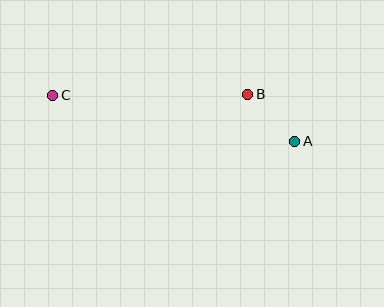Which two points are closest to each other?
Points A and B are closest to each other.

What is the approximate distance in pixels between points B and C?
The distance between B and C is approximately 195 pixels.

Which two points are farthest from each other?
Points A and C are farthest from each other.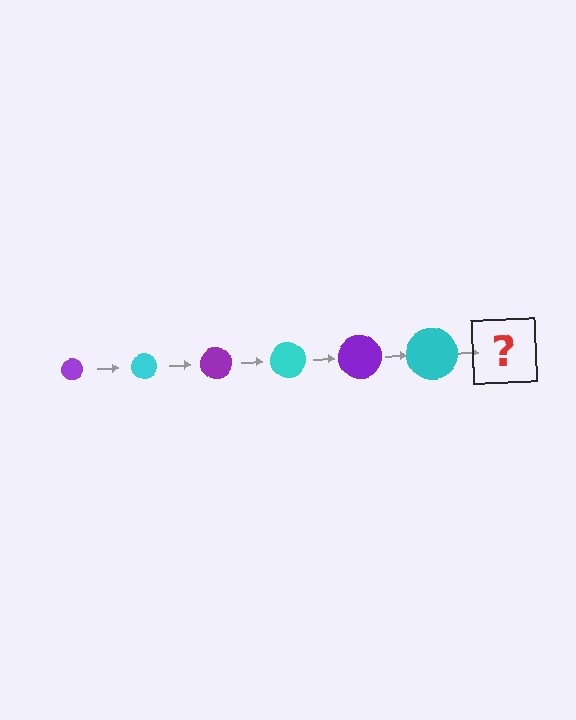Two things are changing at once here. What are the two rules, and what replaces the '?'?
The two rules are that the circle grows larger each step and the color cycles through purple and cyan. The '?' should be a purple circle, larger than the previous one.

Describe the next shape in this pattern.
It should be a purple circle, larger than the previous one.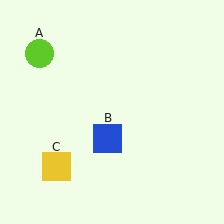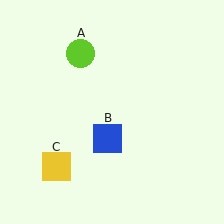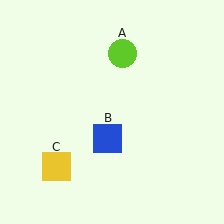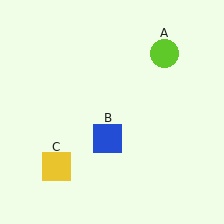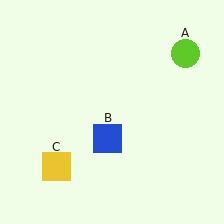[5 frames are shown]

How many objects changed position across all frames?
1 object changed position: lime circle (object A).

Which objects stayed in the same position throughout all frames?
Blue square (object B) and yellow square (object C) remained stationary.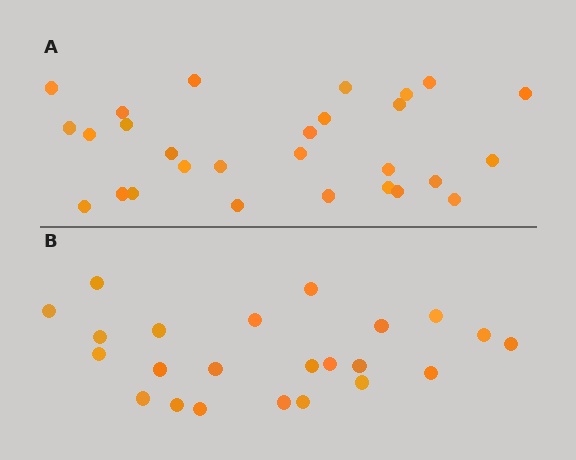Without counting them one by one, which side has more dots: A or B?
Region A (the top region) has more dots.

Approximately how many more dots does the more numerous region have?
Region A has about 5 more dots than region B.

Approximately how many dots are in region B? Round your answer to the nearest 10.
About 20 dots. (The exact count is 23, which rounds to 20.)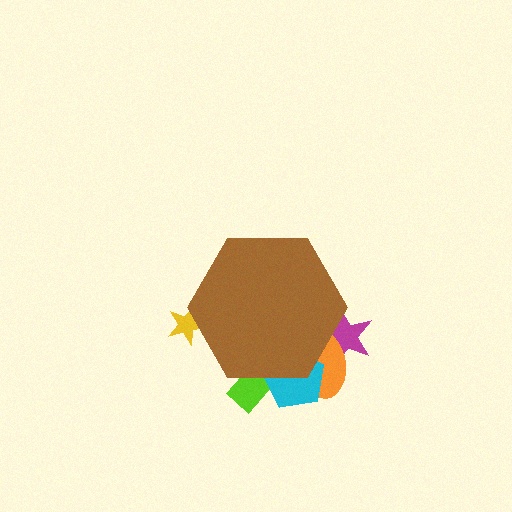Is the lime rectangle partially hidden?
Yes, the lime rectangle is partially hidden behind the brown hexagon.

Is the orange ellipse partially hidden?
Yes, the orange ellipse is partially hidden behind the brown hexagon.